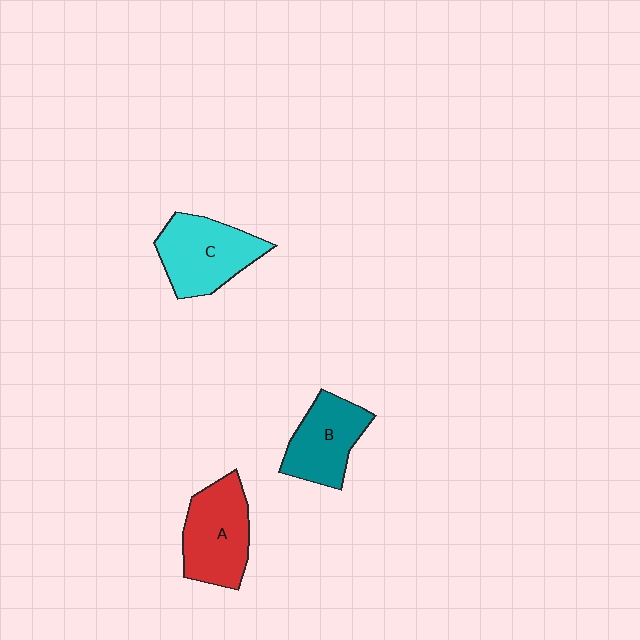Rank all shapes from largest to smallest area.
From largest to smallest: C (cyan), A (red), B (teal).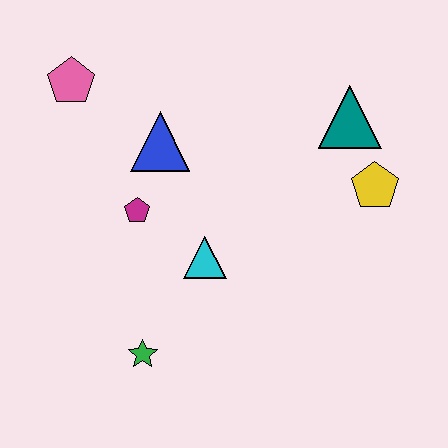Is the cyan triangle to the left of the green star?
No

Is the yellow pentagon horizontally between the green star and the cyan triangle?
No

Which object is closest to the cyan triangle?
The magenta pentagon is closest to the cyan triangle.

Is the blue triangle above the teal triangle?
No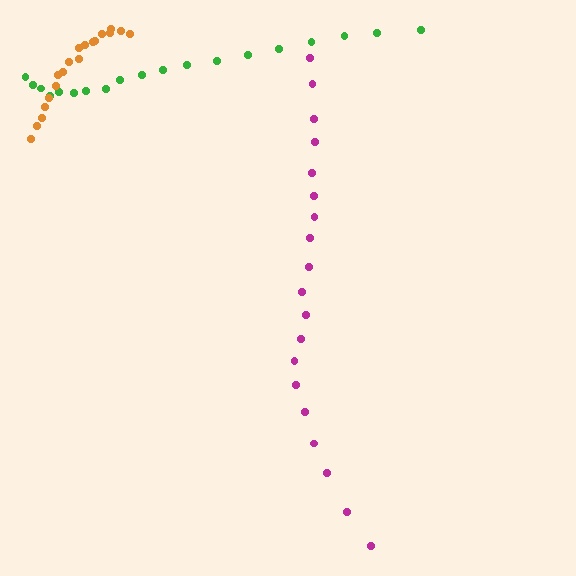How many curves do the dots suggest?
There are 3 distinct paths.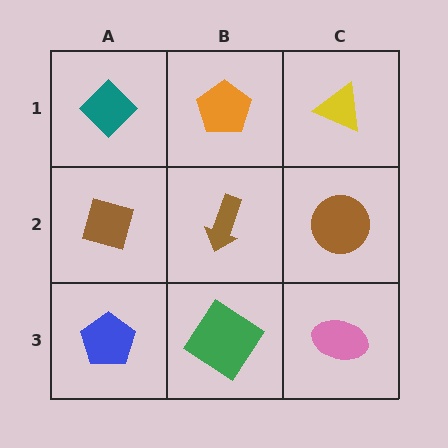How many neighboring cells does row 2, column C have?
3.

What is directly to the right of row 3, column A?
A green diamond.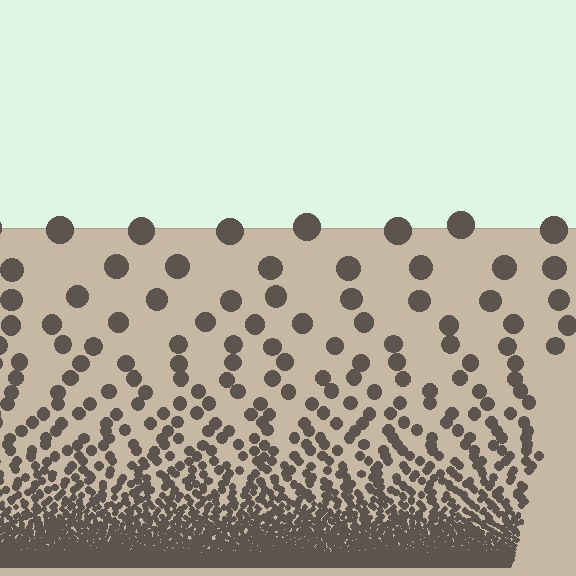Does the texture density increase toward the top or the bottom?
Density increases toward the bottom.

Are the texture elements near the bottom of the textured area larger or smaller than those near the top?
Smaller. The gradient is inverted — elements near the bottom are smaller and denser.